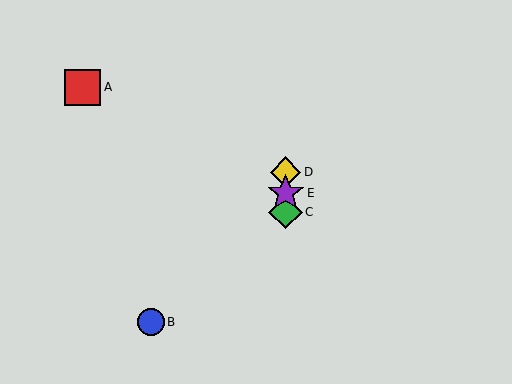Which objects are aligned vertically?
Objects C, D, E are aligned vertically.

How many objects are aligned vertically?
3 objects (C, D, E) are aligned vertically.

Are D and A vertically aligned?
No, D is at x≈286 and A is at x≈82.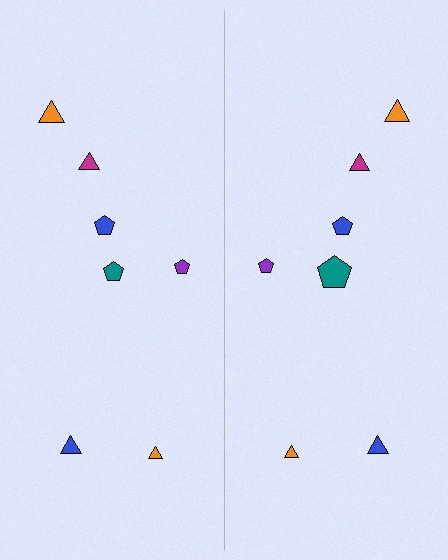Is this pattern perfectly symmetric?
No, the pattern is not perfectly symmetric. The teal pentagon on the right side has a different size than its mirror counterpart.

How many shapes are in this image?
There are 14 shapes in this image.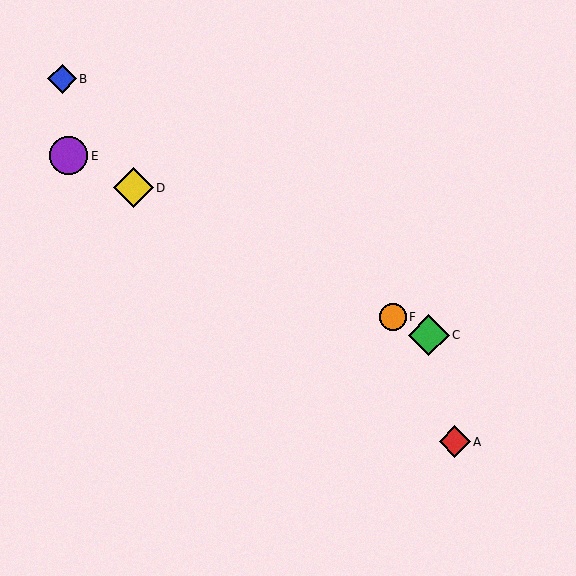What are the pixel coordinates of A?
Object A is at (455, 442).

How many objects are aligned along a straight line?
4 objects (C, D, E, F) are aligned along a straight line.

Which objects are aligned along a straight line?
Objects C, D, E, F are aligned along a straight line.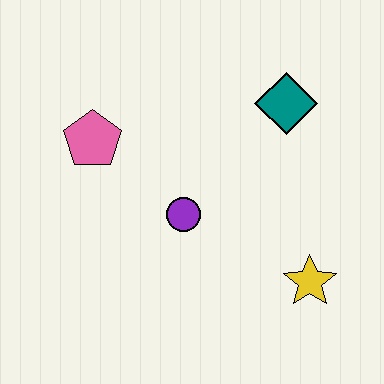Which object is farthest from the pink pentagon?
The yellow star is farthest from the pink pentagon.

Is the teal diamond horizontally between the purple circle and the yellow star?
Yes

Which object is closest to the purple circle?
The pink pentagon is closest to the purple circle.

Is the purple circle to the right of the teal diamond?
No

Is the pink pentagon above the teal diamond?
No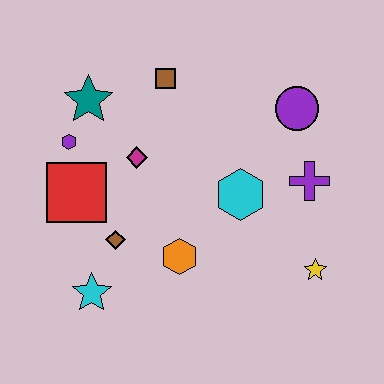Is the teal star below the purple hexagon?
No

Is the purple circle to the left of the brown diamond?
No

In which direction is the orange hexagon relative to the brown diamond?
The orange hexagon is to the right of the brown diamond.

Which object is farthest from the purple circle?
The cyan star is farthest from the purple circle.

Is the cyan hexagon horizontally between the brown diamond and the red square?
No